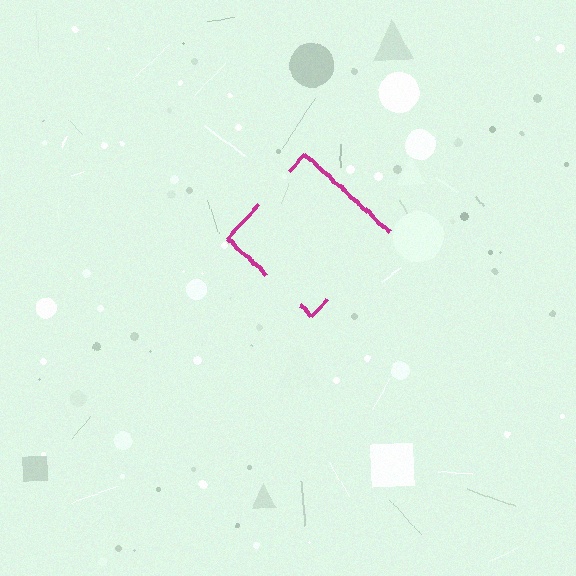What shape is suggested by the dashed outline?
The dashed outline suggests a diamond.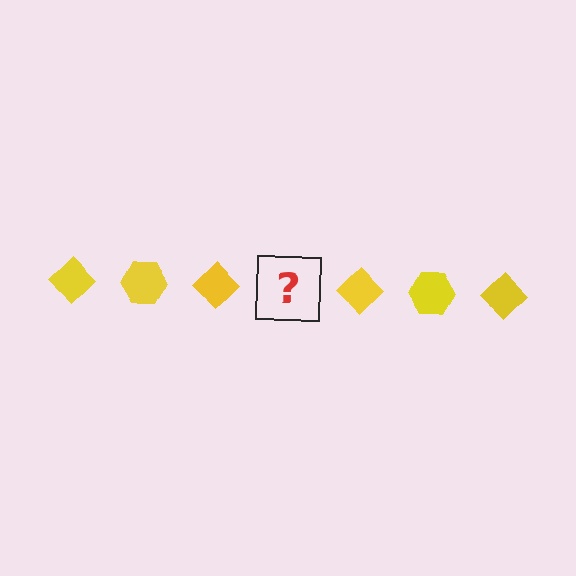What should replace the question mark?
The question mark should be replaced with a yellow hexagon.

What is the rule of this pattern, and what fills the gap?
The rule is that the pattern cycles through diamond, hexagon shapes in yellow. The gap should be filled with a yellow hexagon.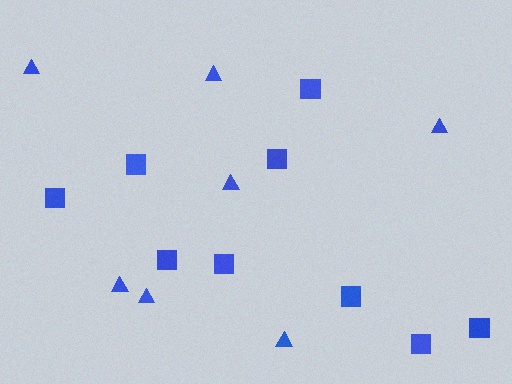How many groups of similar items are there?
There are 2 groups: one group of triangles (7) and one group of squares (9).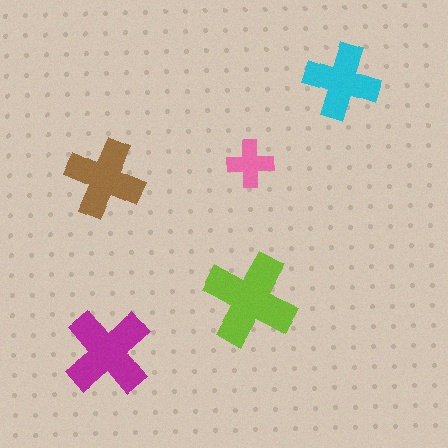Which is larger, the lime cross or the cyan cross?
The lime one.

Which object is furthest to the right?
The cyan cross is rightmost.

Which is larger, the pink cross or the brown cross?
The brown one.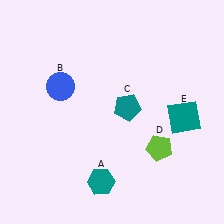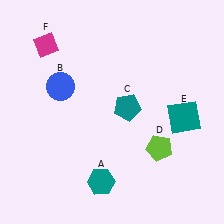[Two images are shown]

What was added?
A magenta diamond (F) was added in Image 2.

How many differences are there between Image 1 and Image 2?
There is 1 difference between the two images.